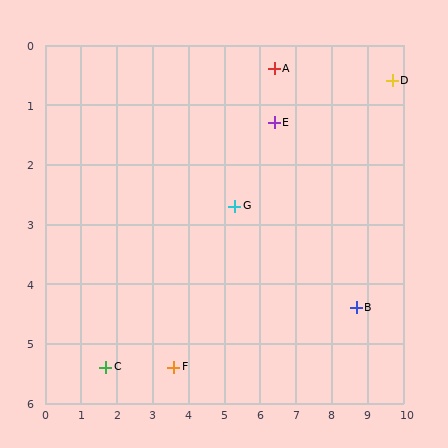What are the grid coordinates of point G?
Point G is at approximately (5.3, 2.7).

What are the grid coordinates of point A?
Point A is at approximately (6.4, 0.4).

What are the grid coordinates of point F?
Point F is at approximately (3.6, 5.4).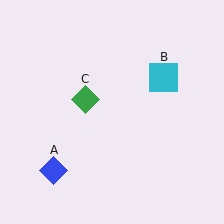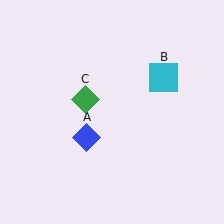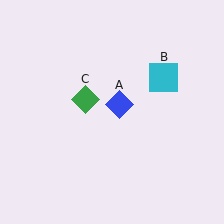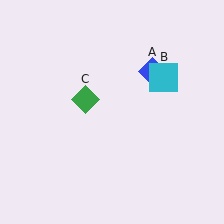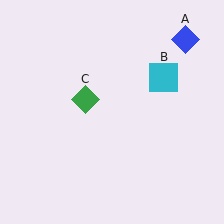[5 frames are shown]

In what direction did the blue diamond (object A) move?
The blue diamond (object A) moved up and to the right.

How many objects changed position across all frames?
1 object changed position: blue diamond (object A).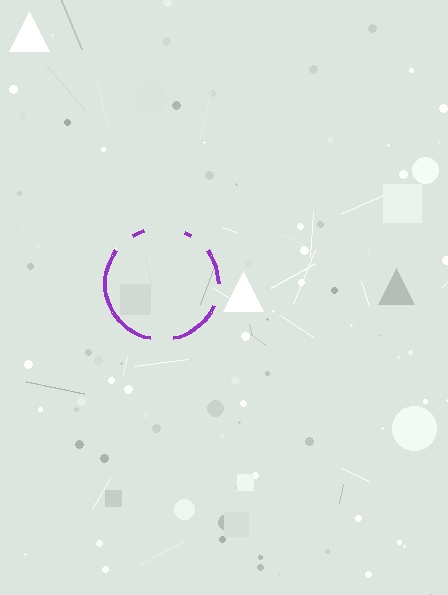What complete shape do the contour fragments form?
The contour fragments form a circle.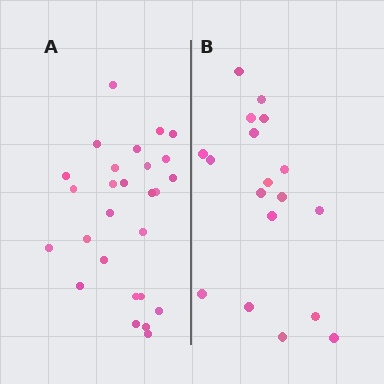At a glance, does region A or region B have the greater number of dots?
Region A (the left region) has more dots.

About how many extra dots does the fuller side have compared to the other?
Region A has roughly 8 or so more dots than region B.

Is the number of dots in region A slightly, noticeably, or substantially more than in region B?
Region A has substantially more. The ratio is roughly 1.5 to 1.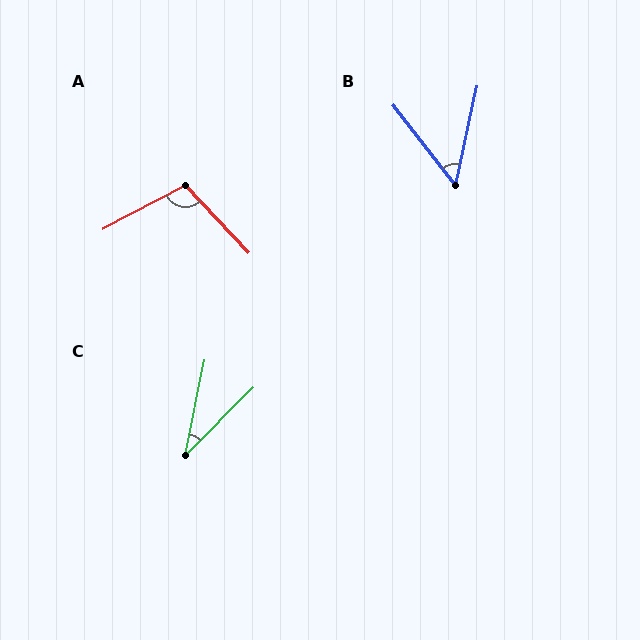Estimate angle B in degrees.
Approximately 50 degrees.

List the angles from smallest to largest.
C (34°), B (50°), A (106°).